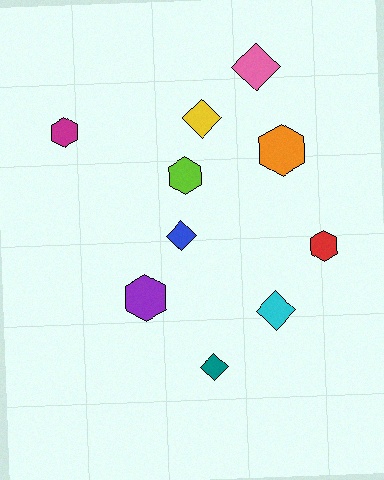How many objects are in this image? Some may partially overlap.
There are 10 objects.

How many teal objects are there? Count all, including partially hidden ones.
There is 1 teal object.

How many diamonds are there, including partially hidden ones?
There are 5 diamonds.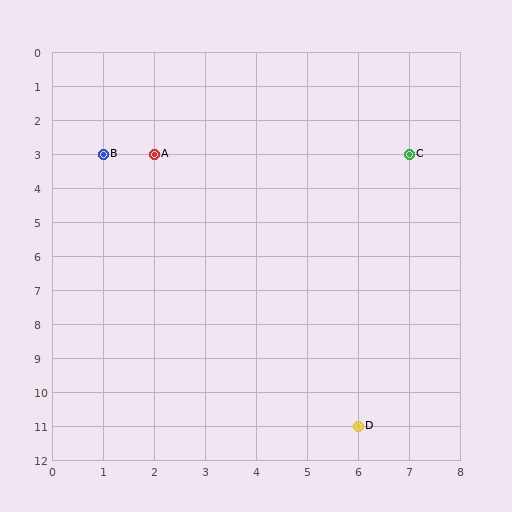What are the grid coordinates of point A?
Point A is at grid coordinates (2, 3).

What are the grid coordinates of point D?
Point D is at grid coordinates (6, 11).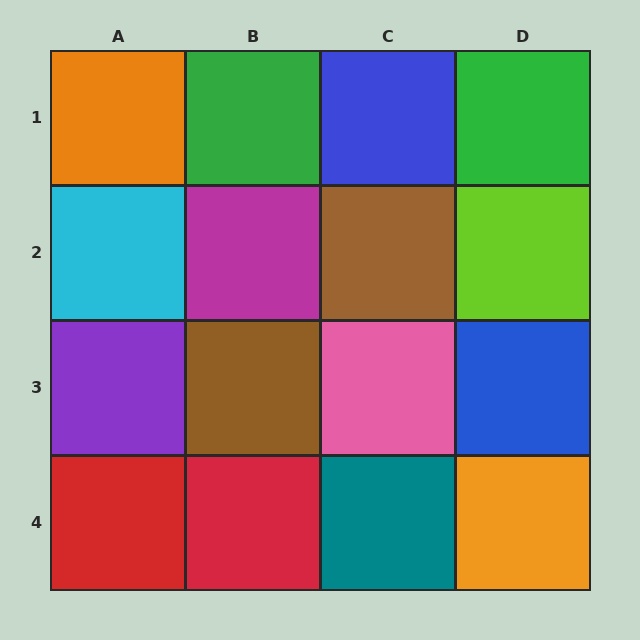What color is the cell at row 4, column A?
Red.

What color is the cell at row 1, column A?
Orange.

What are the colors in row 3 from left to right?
Purple, brown, pink, blue.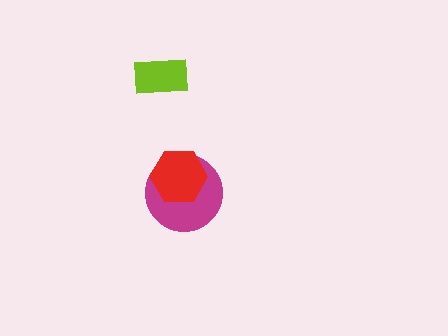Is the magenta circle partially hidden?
Yes, it is partially covered by another shape.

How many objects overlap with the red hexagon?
1 object overlaps with the red hexagon.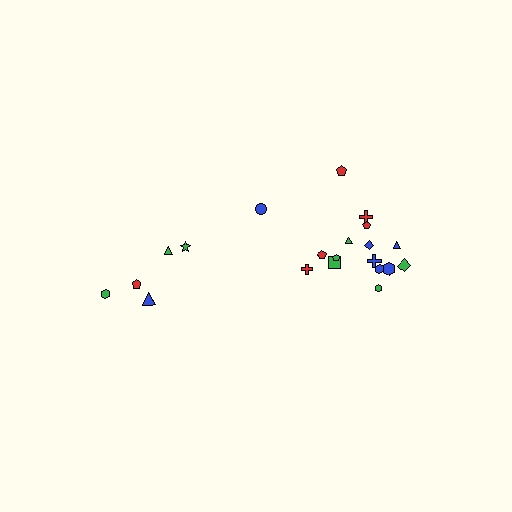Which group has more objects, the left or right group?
The right group.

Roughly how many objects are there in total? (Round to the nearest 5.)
Roughly 20 objects in total.